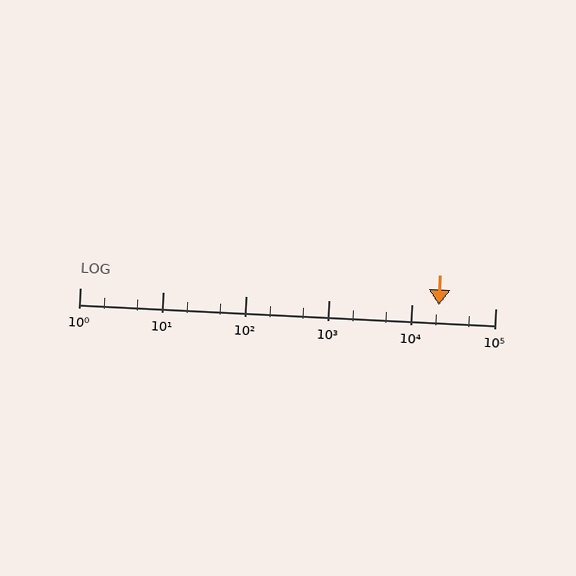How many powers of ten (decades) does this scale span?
The scale spans 5 decades, from 1 to 100000.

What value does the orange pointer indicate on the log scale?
The pointer indicates approximately 21000.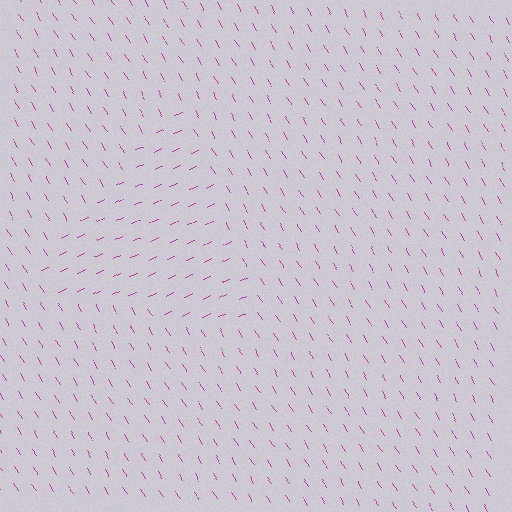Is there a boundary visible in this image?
Yes, there is a texture boundary formed by a change in line orientation.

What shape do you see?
I see a triangle.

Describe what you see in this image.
The image is filled with small magenta line segments. A triangle region in the image has lines oriented differently from the surrounding lines, creating a visible texture boundary.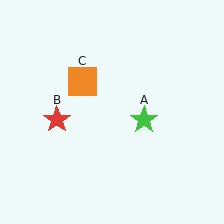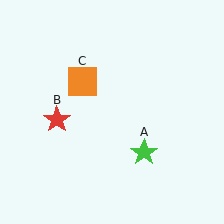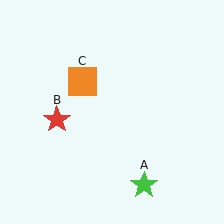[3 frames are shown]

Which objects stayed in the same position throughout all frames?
Red star (object B) and orange square (object C) remained stationary.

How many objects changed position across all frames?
1 object changed position: green star (object A).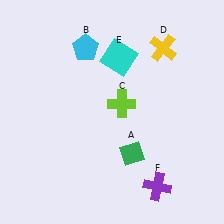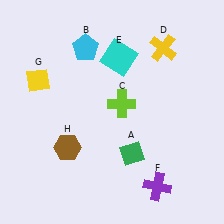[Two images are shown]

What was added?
A yellow diamond (G), a brown hexagon (H) were added in Image 2.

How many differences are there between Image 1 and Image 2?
There are 2 differences between the two images.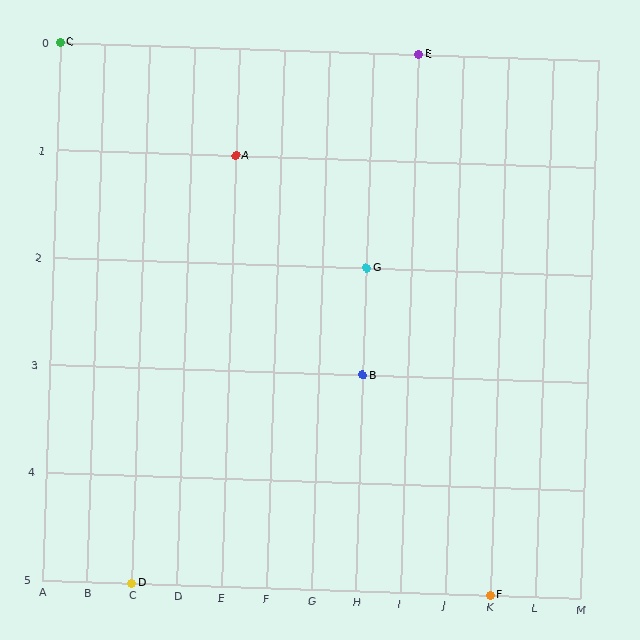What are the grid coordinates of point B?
Point B is at grid coordinates (H, 3).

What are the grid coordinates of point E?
Point E is at grid coordinates (I, 0).